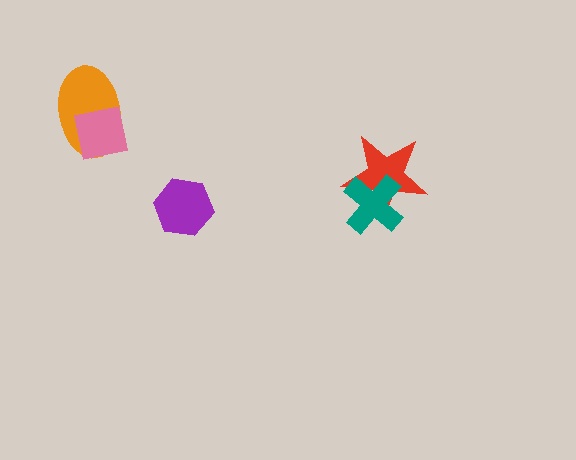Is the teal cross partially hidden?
No, no other shape covers it.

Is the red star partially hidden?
Yes, it is partially covered by another shape.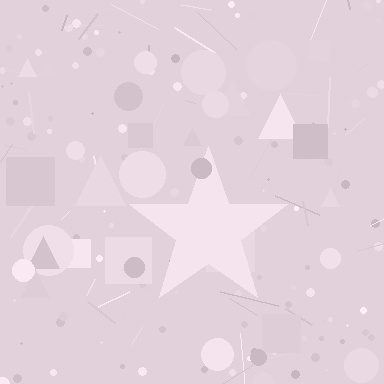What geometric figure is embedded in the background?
A star is embedded in the background.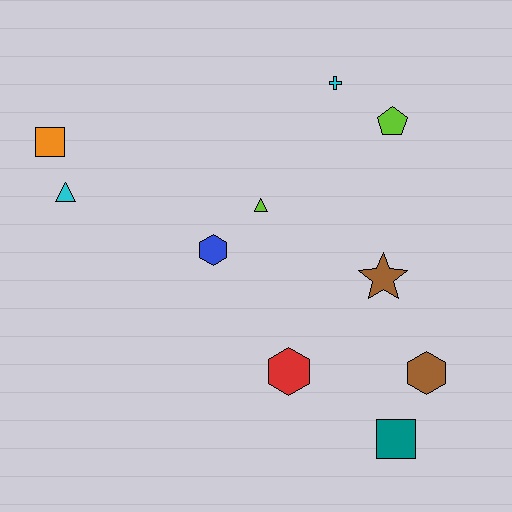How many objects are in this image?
There are 10 objects.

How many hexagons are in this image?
There are 3 hexagons.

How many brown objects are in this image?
There are 2 brown objects.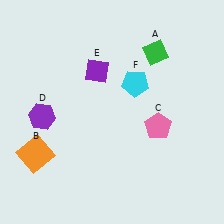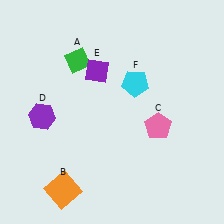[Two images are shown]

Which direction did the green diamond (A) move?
The green diamond (A) moved left.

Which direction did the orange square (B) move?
The orange square (B) moved down.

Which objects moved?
The objects that moved are: the green diamond (A), the orange square (B).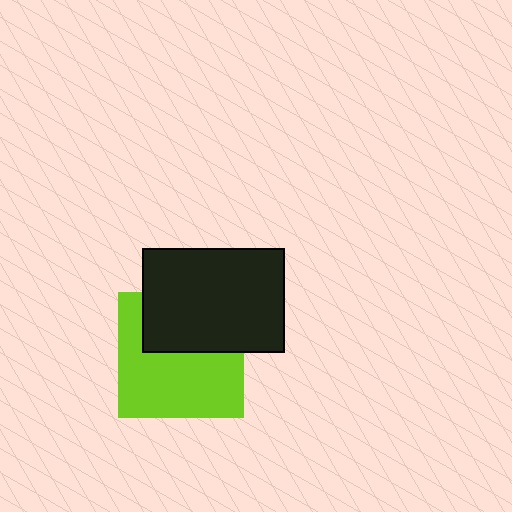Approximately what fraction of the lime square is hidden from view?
Roughly 40% of the lime square is hidden behind the black rectangle.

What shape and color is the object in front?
The object in front is a black rectangle.